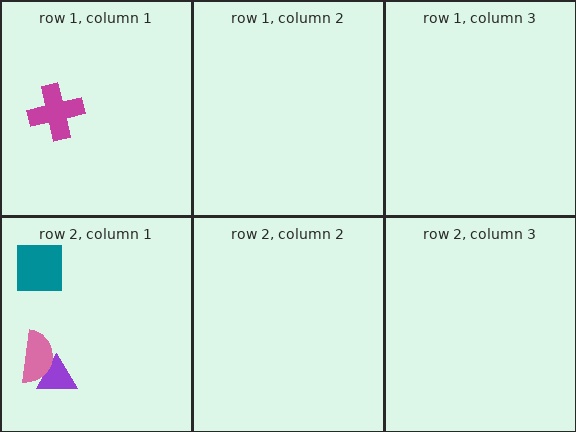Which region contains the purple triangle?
The row 2, column 1 region.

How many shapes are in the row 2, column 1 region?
3.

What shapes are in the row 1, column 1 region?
The magenta cross.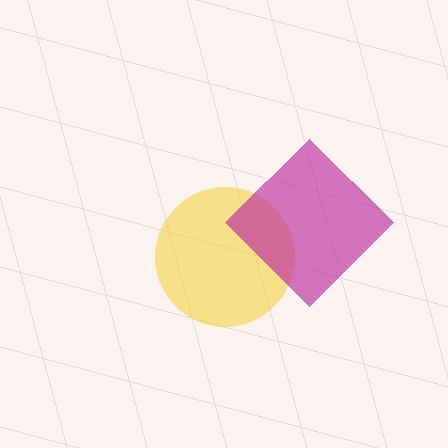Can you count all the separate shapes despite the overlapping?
Yes, there are 2 separate shapes.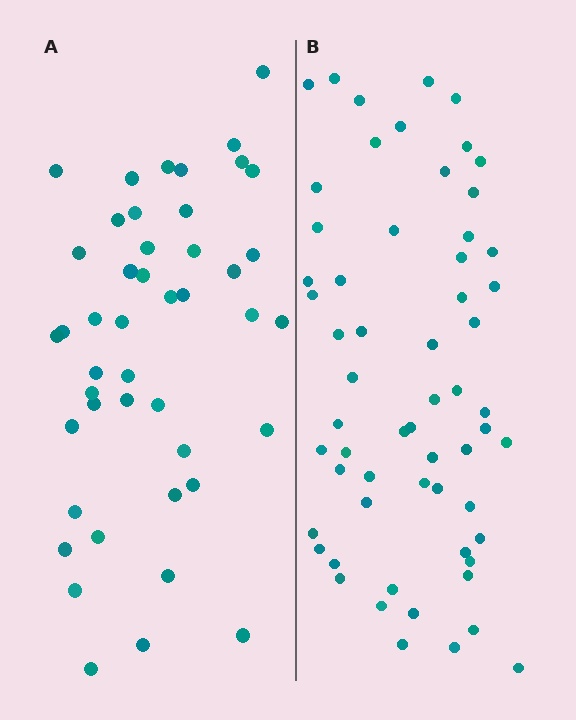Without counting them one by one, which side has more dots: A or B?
Region B (the right region) has more dots.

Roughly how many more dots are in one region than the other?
Region B has approximately 15 more dots than region A.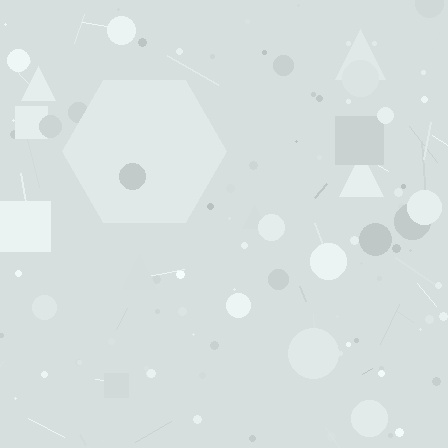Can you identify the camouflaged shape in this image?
The camouflaged shape is a hexagon.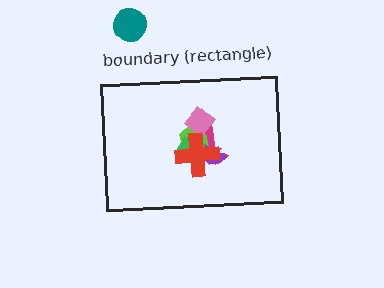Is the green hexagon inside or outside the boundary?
Inside.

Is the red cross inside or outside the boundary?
Inside.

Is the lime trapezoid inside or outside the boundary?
Inside.